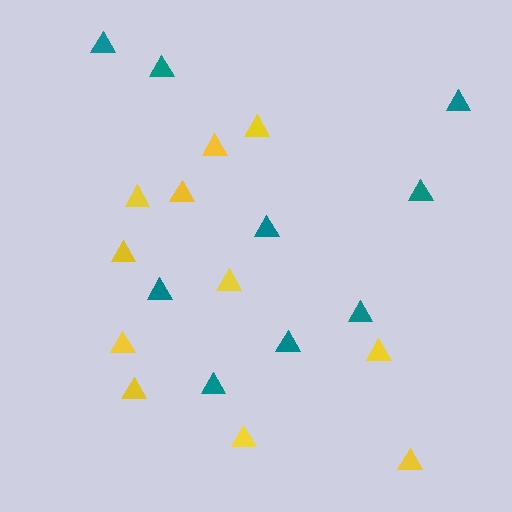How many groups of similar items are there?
There are 2 groups: one group of yellow triangles (11) and one group of teal triangles (9).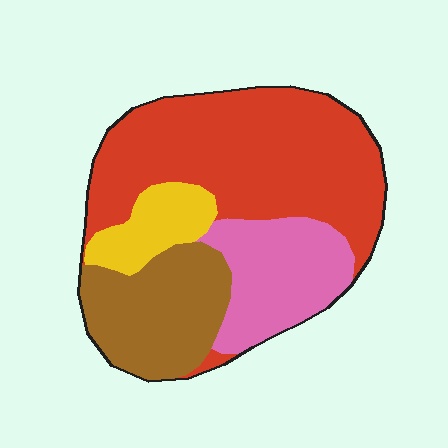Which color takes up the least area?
Yellow, at roughly 10%.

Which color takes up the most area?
Red, at roughly 50%.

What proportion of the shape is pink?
Pink covers around 20% of the shape.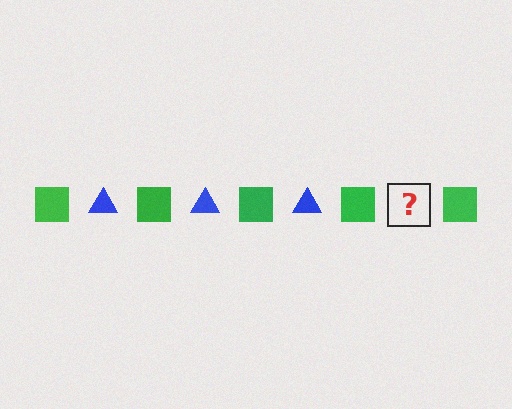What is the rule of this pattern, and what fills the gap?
The rule is that the pattern alternates between green square and blue triangle. The gap should be filled with a blue triangle.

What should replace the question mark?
The question mark should be replaced with a blue triangle.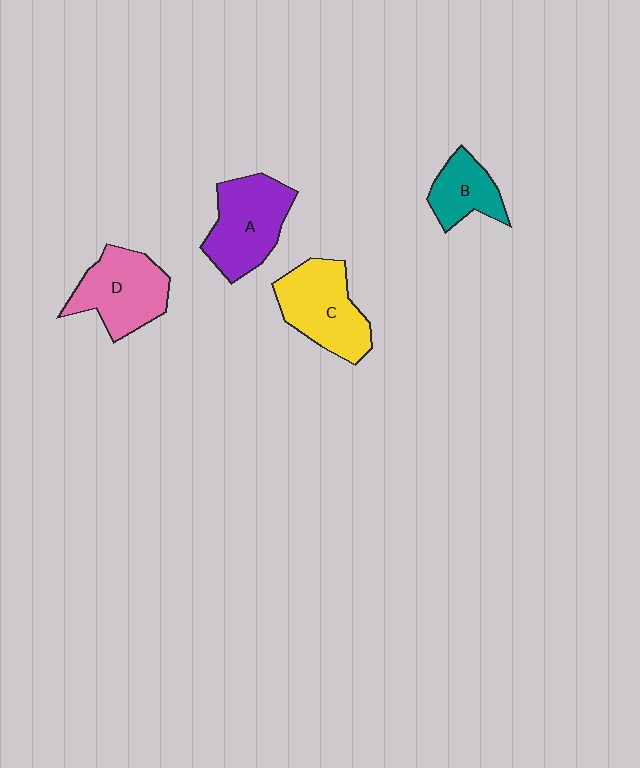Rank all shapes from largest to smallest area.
From largest to smallest: A (purple), C (yellow), D (pink), B (teal).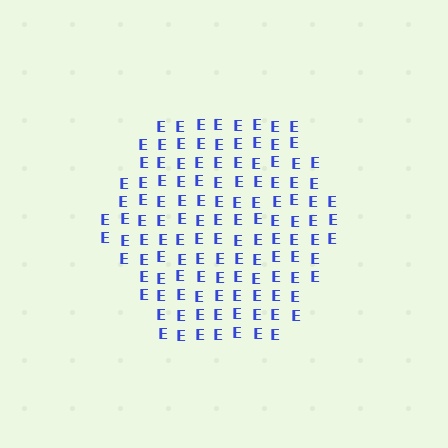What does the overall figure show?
The overall figure shows a hexagon.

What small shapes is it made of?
It is made of small letter E's.